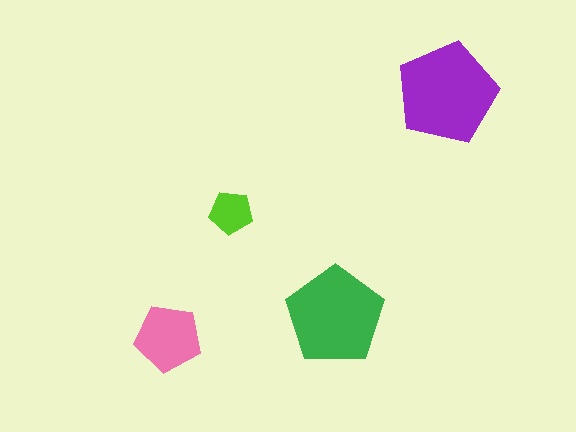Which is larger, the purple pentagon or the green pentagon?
The purple one.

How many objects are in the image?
There are 4 objects in the image.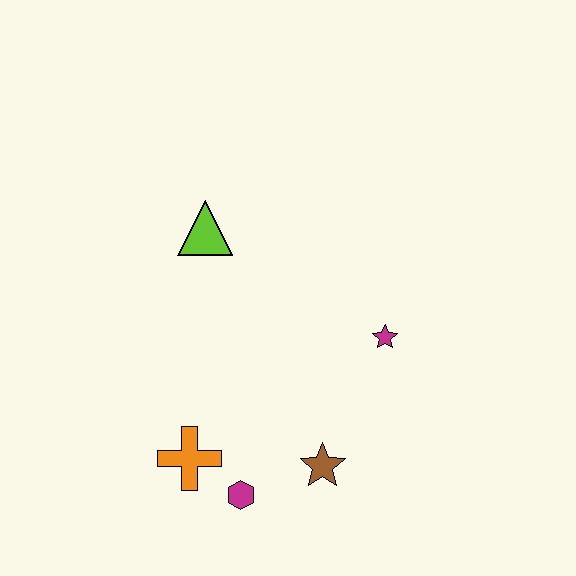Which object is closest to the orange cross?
The magenta hexagon is closest to the orange cross.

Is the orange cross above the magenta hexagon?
Yes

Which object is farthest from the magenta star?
The orange cross is farthest from the magenta star.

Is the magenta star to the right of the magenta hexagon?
Yes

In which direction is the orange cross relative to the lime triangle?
The orange cross is below the lime triangle.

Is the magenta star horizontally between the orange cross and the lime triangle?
No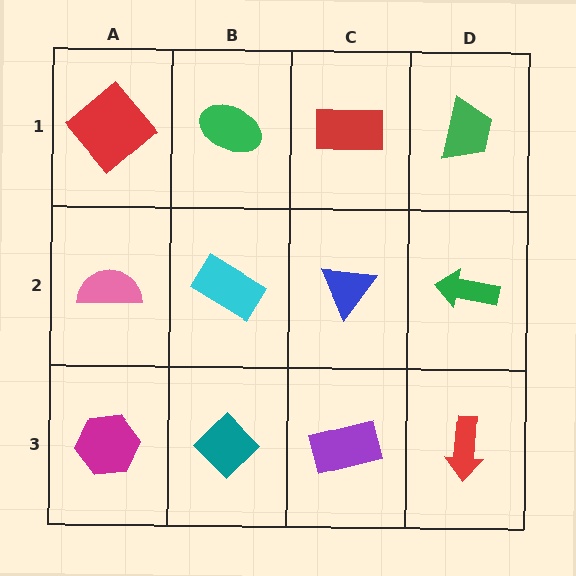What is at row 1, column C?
A red rectangle.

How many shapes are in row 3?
4 shapes.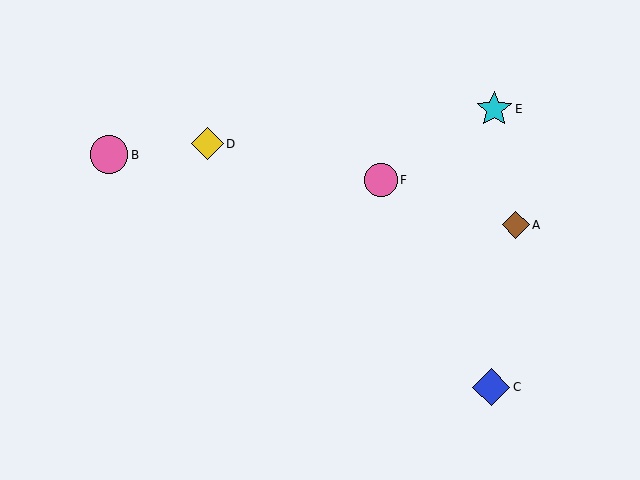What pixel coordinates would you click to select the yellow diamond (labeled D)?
Click at (207, 144) to select the yellow diamond D.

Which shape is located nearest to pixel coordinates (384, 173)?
The pink circle (labeled F) at (381, 180) is nearest to that location.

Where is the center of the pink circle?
The center of the pink circle is at (381, 180).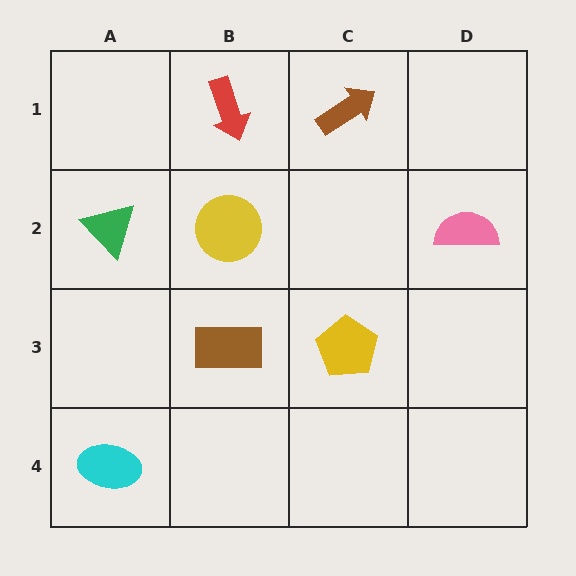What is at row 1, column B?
A red arrow.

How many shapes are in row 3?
2 shapes.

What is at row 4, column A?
A cyan ellipse.